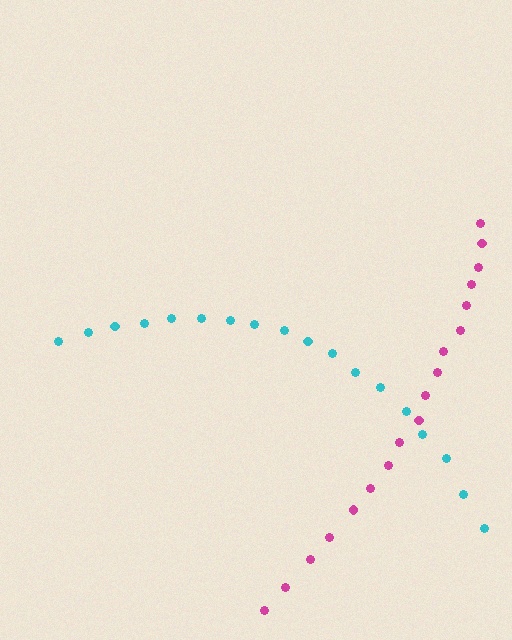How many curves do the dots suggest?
There are 2 distinct paths.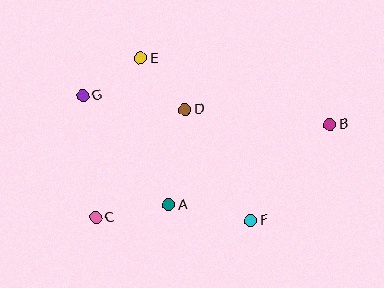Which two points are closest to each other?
Points D and E are closest to each other.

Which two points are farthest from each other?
Points B and C are farthest from each other.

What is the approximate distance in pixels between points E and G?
The distance between E and G is approximately 69 pixels.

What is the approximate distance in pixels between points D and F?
The distance between D and F is approximately 128 pixels.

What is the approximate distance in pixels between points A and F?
The distance between A and F is approximately 83 pixels.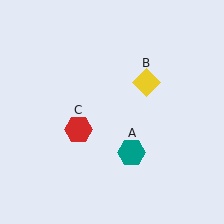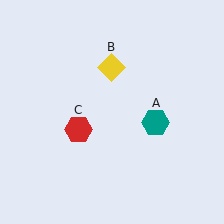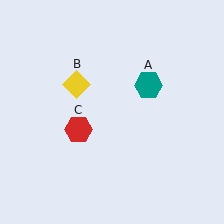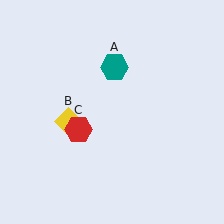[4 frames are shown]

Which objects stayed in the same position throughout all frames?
Red hexagon (object C) remained stationary.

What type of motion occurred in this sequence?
The teal hexagon (object A), yellow diamond (object B) rotated counterclockwise around the center of the scene.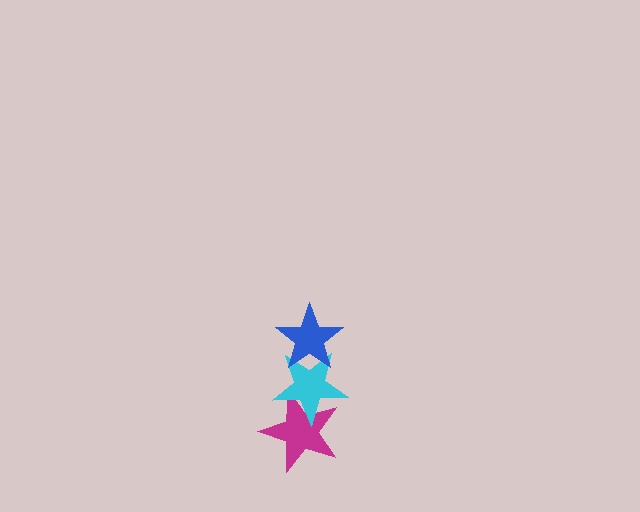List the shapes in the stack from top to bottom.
From top to bottom: the blue star, the cyan star, the magenta star.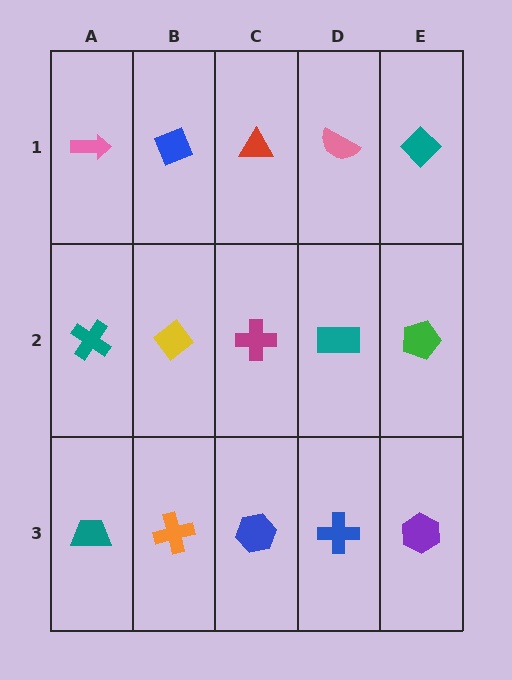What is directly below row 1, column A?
A teal cross.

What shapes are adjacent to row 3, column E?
A green pentagon (row 2, column E), a blue cross (row 3, column D).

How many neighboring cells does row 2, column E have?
3.